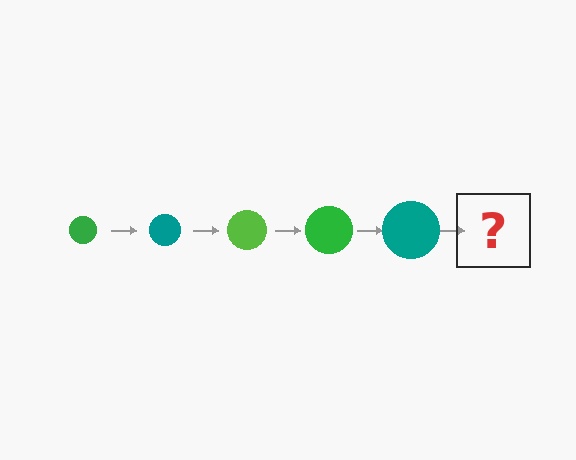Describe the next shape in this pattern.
It should be a lime circle, larger than the previous one.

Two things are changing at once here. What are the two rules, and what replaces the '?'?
The two rules are that the circle grows larger each step and the color cycles through green, teal, and lime. The '?' should be a lime circle, larger than the previous one.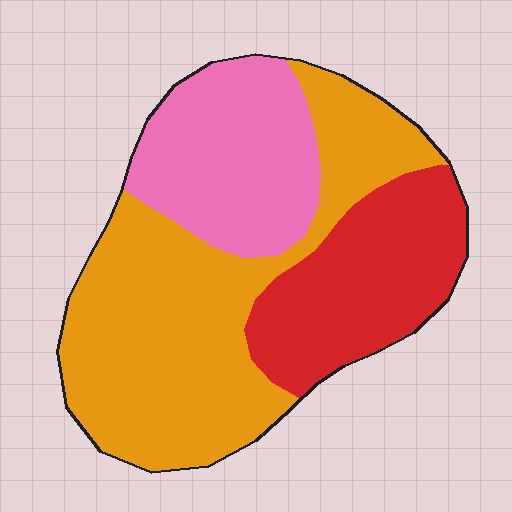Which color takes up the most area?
Orange, at roughly 50%.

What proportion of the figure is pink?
Pink takes up about one quarter (1/4) of the figure.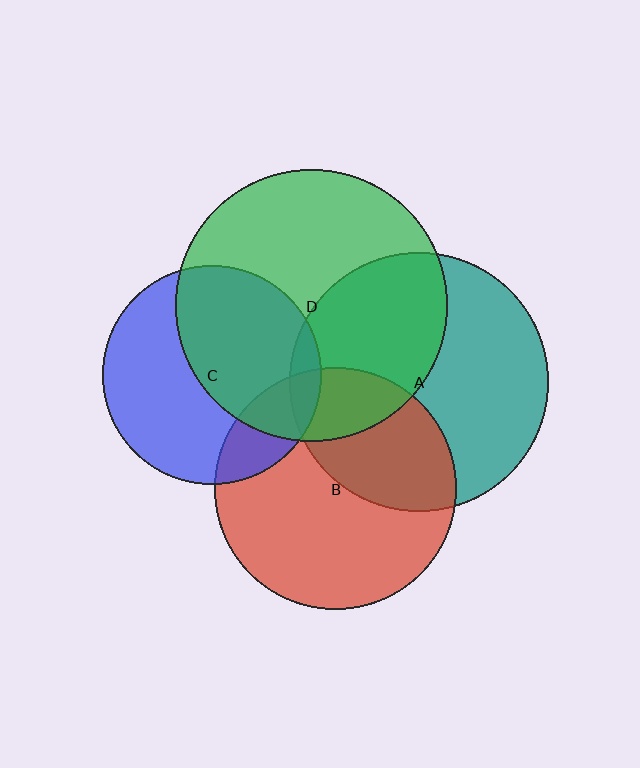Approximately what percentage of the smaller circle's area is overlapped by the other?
Approximately 5%.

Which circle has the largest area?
Circle D (green).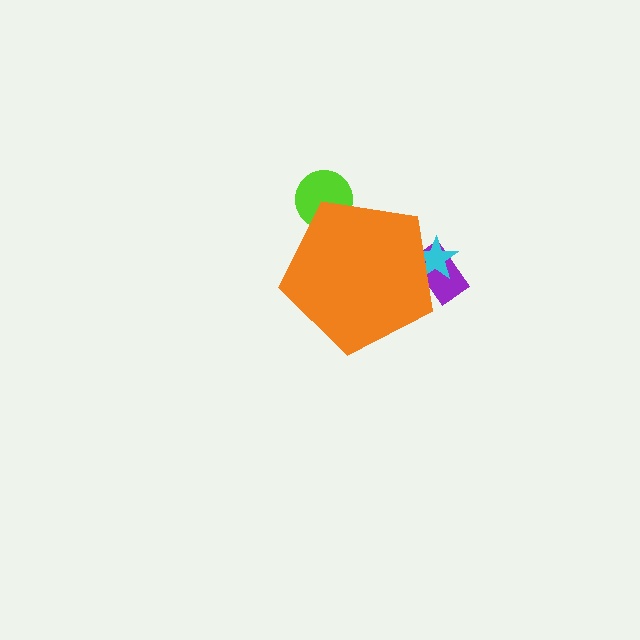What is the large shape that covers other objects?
An orange pentagon.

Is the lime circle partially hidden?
Yes, the lime circle is partially hidden behind the orange pentagon.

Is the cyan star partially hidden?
Yes, the cyan star is partially hidden behind the orange pentagon.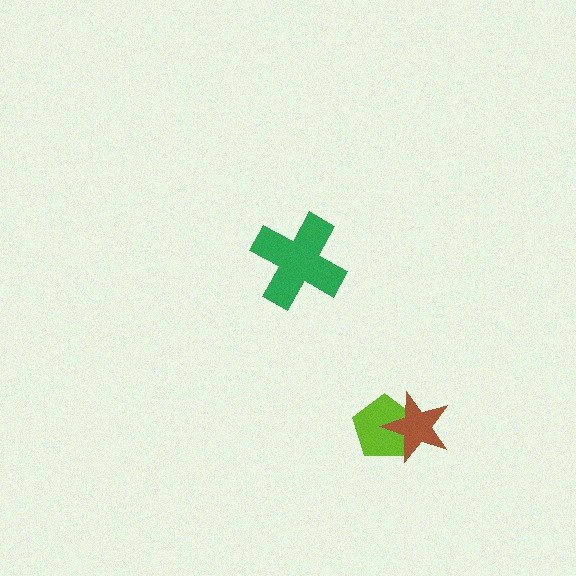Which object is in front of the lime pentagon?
The brown star is in front of the lime pentagon.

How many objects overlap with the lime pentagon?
1 object overlaps with the lime pentagon.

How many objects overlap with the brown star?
1 object overlaps with the brown star.